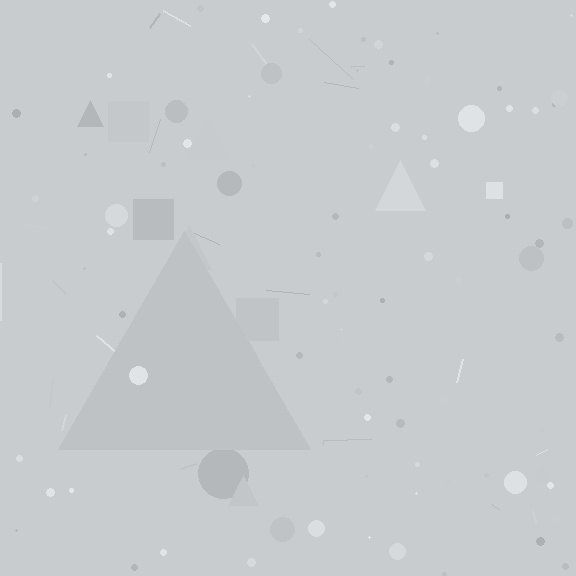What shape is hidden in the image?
A triangle is hidden in the image.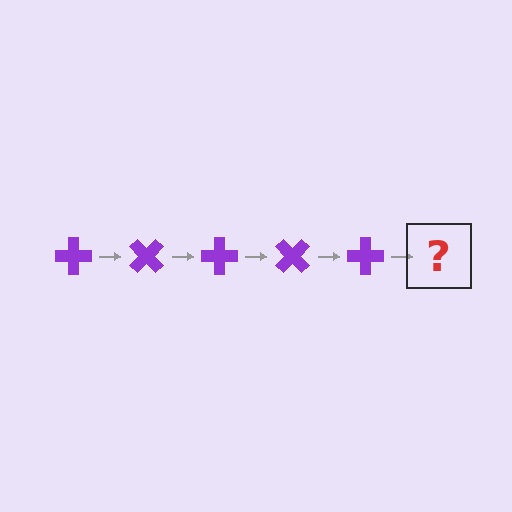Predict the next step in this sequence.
The next step is a purple cross rotated 225 degrees.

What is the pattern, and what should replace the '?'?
The pattern is that the cross rotates 45 degrees each step. The '?' should be a purple cross rotated 225 degrees.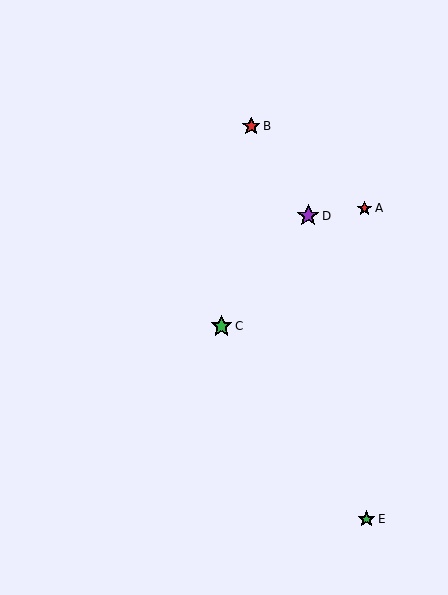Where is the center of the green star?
The center of the green star is at (366, 519).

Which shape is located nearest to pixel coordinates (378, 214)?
The red star (labeled A) at (364, 209) is nearest to that location.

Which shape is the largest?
The purple star (labeled D) is the largest.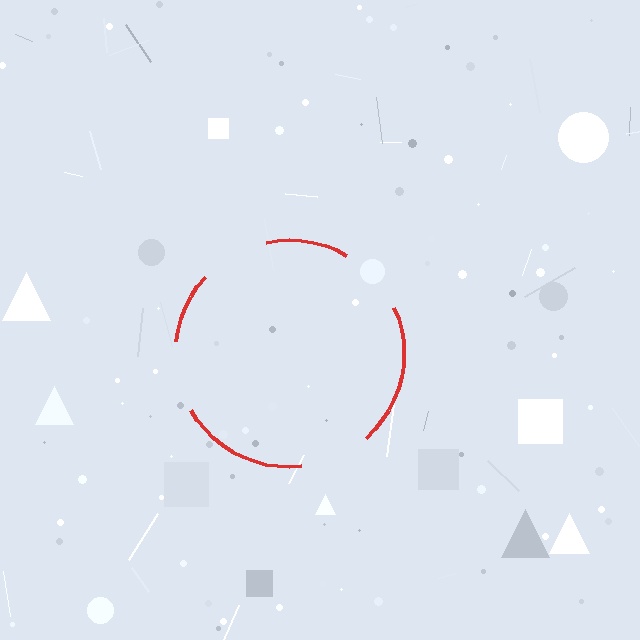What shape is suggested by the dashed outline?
The dashed outline suggests a circle.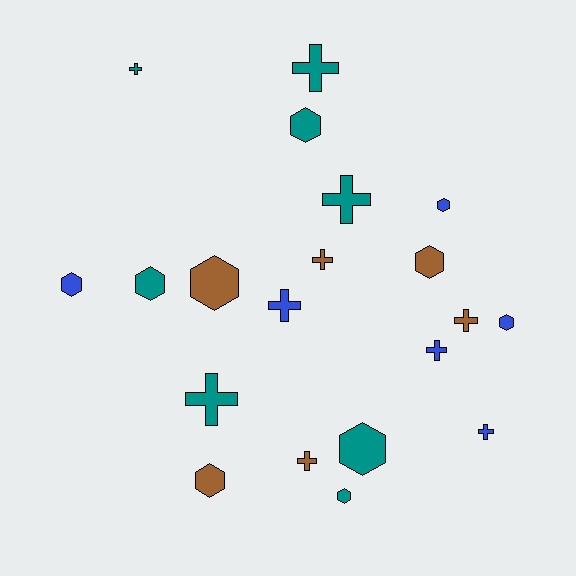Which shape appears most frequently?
Hexagon, with 10 objects.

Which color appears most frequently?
Teal, with 8 objects.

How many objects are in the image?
There are 20 objects.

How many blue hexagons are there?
There are 3 blue hexagons.